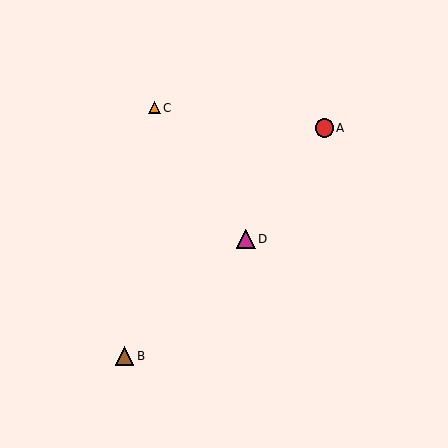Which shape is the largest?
The magenta triangle (labeled D) is the largest.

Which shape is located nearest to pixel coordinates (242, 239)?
The magenta triangle (labeled D) at (246, 239) is nearest to that location.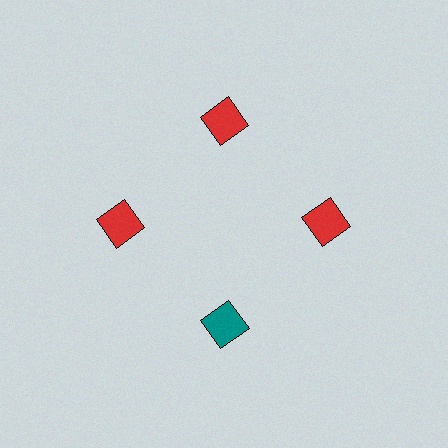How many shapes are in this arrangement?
There are 4 shapes arranged in a ring pattern.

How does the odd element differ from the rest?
It has a different color: teal instead of red.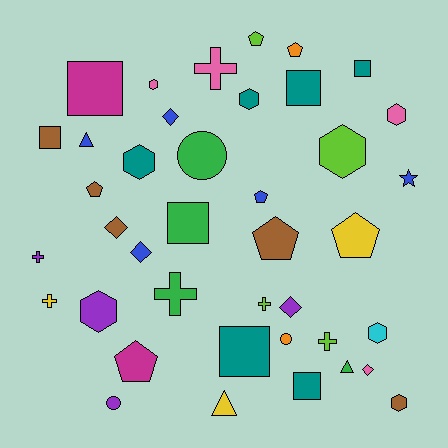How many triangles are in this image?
There are 3 triangles.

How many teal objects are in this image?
There are 6 teal objects.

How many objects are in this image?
There are 40 objects.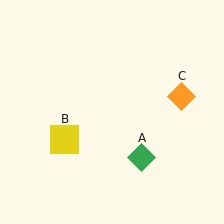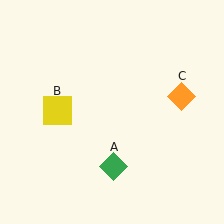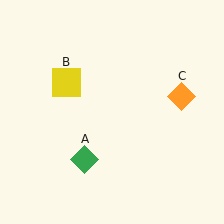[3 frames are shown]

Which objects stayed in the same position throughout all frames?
Orange diamond (object C) remained stationary.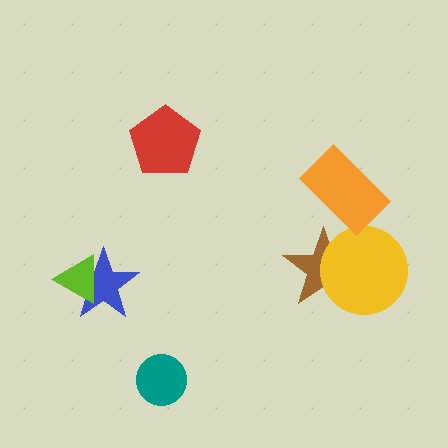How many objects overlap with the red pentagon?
0 objects overlap with the red pentagon.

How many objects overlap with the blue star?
1 object overlaps with the blue star.